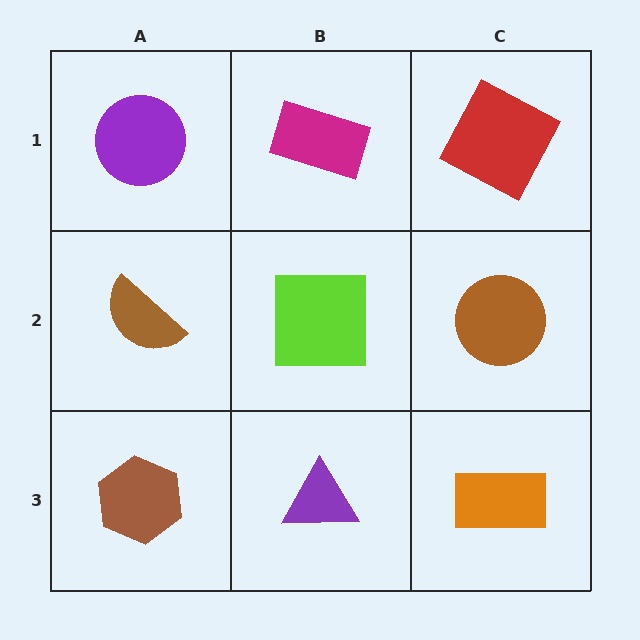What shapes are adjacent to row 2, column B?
A magenta rectangle (row 1, column B), a purple triangle (row 3, column B), a brown semicircle (row 2, column A), a brown circle (row 2, column C).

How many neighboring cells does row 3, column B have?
3.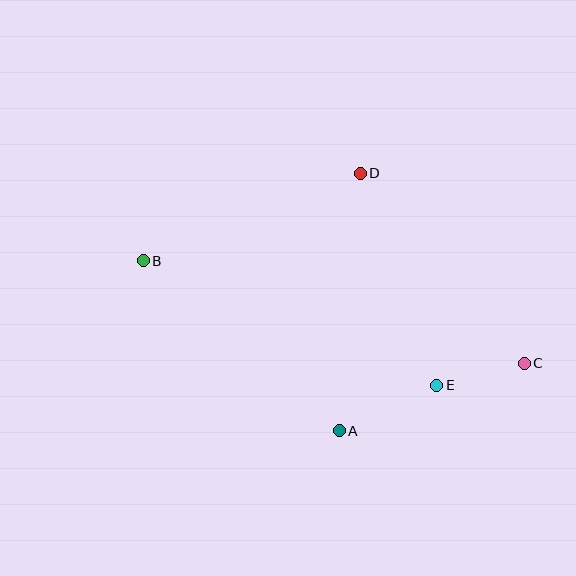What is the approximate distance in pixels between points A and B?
The distance between A and B is approximately 259 pixels.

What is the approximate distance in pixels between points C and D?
The distance between C and D is approximately 251 pixels.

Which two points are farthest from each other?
Points B and C are farthest from each other.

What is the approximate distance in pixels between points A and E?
The distance between A and E is approximately 107 pixels.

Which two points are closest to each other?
Points C and E are closest to each other.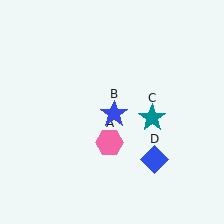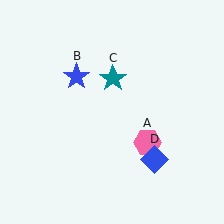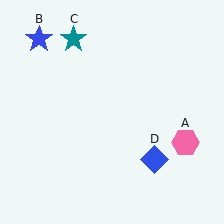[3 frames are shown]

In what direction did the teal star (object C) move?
The teal star (object C) moved up and to the left.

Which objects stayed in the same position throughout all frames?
Blue diamond (object D) remained stationary.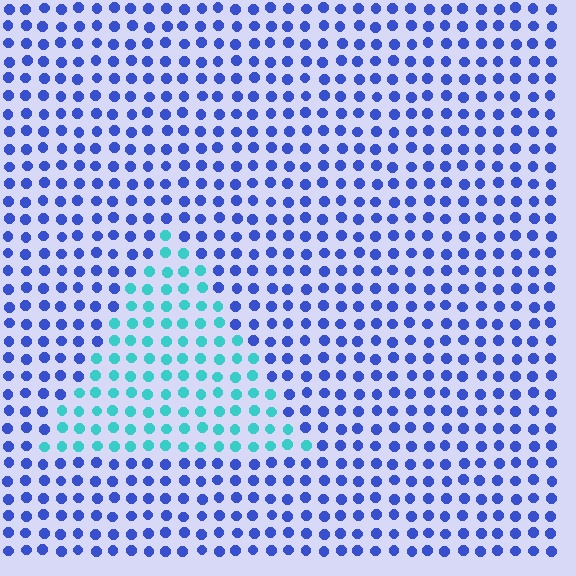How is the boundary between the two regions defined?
The boundary is defined purely by a slight shift in hue (about 53 degrees). Spacing, size, and orientation are identical on both sides.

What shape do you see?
I see a triangle.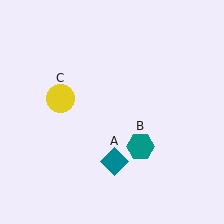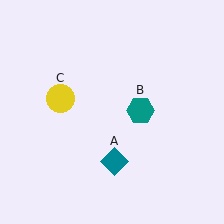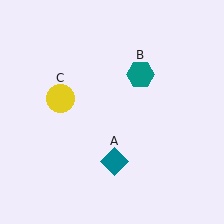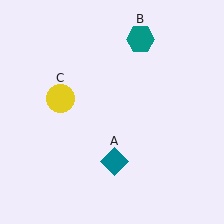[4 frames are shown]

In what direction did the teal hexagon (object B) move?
The teal hexagon (object B) moved up.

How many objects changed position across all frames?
1 object changed position: teal hexagon (object B).